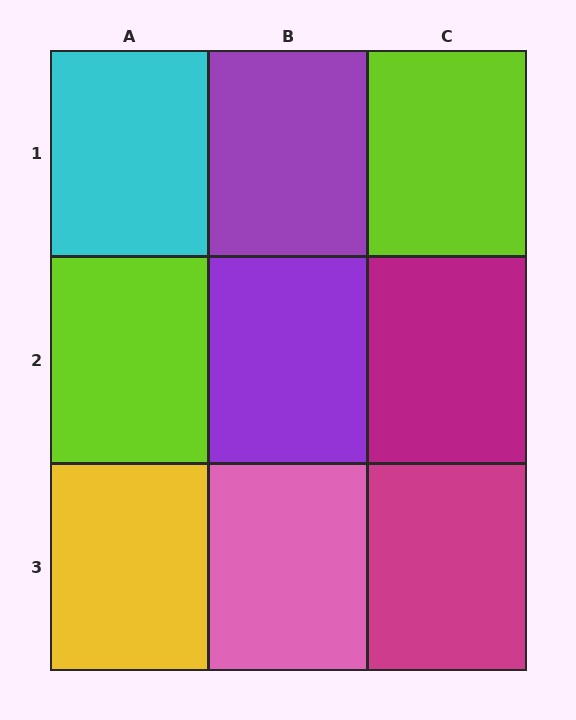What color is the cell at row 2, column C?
Magenta.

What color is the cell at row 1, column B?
Purple.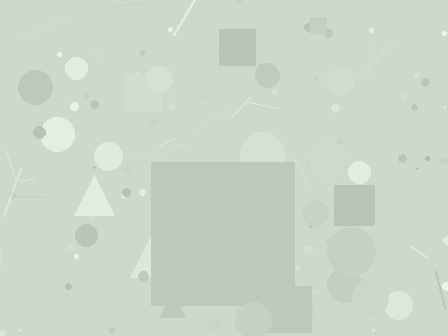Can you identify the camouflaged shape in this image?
The camouflaged shape is a square.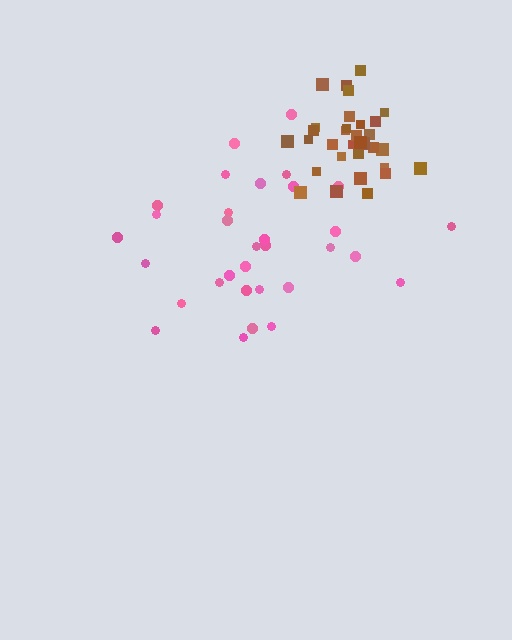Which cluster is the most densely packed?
Brown.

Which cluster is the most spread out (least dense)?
Pink.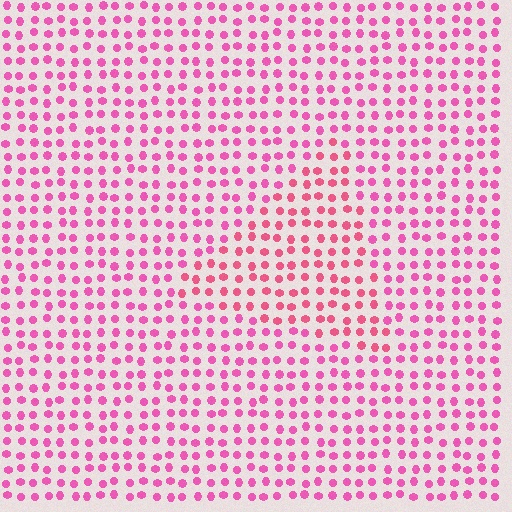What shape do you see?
I see a triangle.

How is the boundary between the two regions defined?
The boundary is defined purely by a slight shift in hue (about 19 degrees). Spacing, size, and orientation are identical on both sides.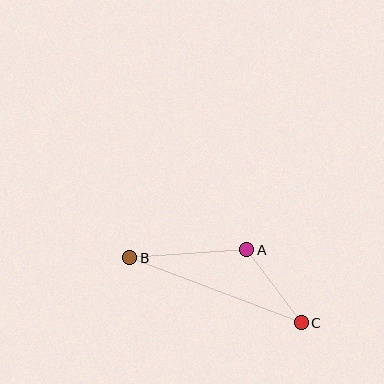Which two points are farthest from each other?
Points B and C are farthest from each other.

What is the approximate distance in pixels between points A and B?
The distance between A and B is approximately 117 pixels.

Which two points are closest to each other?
Points A and C are closest to each other.